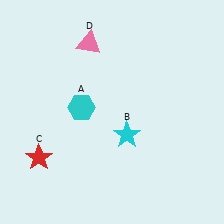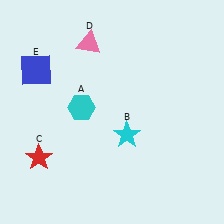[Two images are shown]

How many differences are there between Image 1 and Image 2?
There is 1 difference between the two images.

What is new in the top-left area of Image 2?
A blue square (E) was added in the top-left area of Image 2.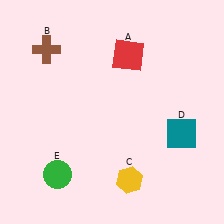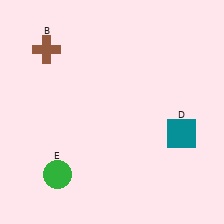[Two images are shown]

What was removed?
The red square (A), the yellow hexagon (C) were removed in Image 2.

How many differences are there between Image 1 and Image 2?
There are 2 differences between the two images.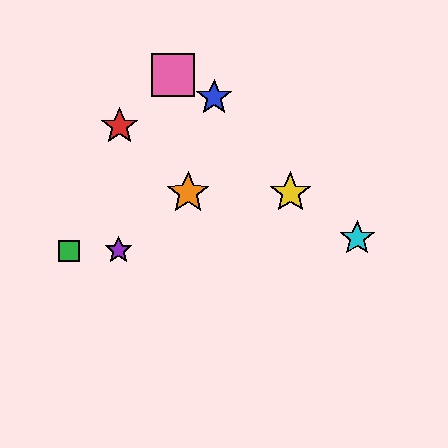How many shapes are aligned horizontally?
2 shapes (the yellow star, the orange star) are aligned horizontally.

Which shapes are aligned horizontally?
The yellow star, the orange star are aligned horizontally.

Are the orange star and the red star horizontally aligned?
No, the orange star is at y≈193 and the red star is at y≈126.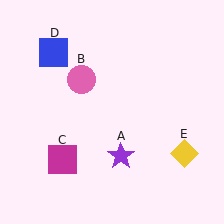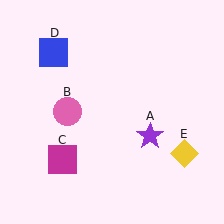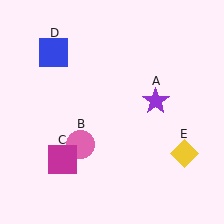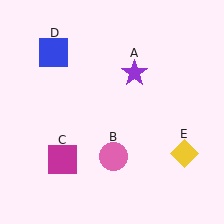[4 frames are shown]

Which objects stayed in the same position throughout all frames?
Magenta square (object C) and blue square (object D) and yellow diamond (object E) remained stationary.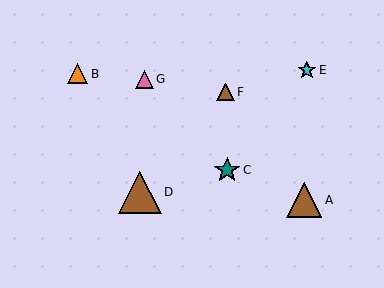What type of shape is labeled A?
Shape A is a brown triangle.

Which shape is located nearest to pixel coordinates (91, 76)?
The orange triangle (labeled B) at (78, 74) is nearest to that location.